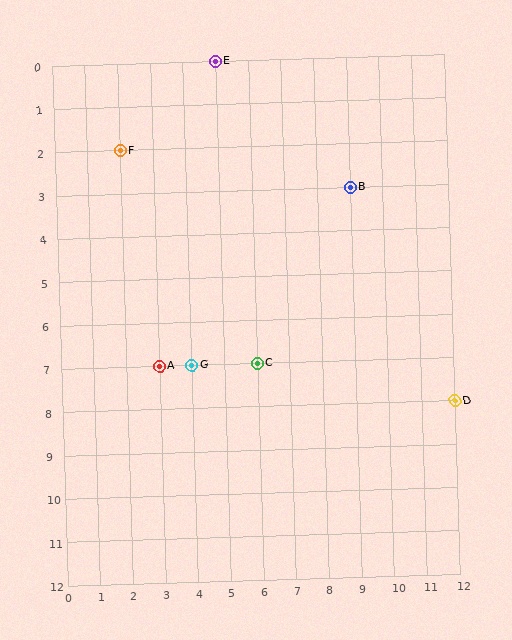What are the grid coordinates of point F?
Point F is at grid coordinates (2, 2).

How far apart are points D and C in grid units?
Points D and C are 6 columns and 1 row apart (about 6.1 grid units diagonally).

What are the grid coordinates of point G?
Point G is at grid coordinates (4, 7).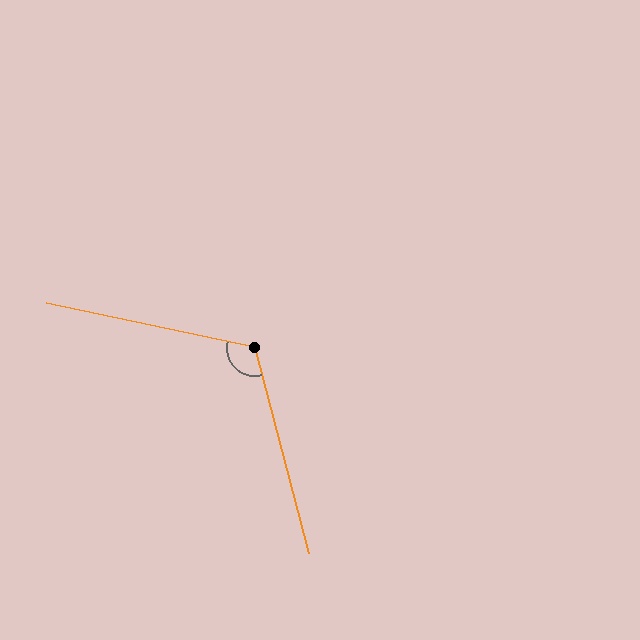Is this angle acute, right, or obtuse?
It is obtuse.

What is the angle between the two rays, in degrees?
Approximately 117 degrees.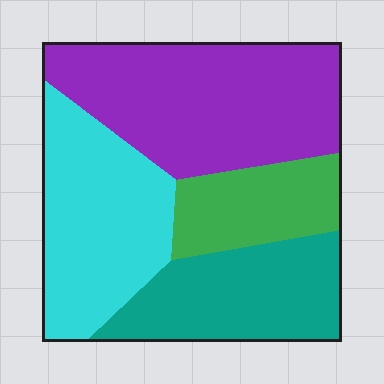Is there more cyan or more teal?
Cyan.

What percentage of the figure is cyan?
Cyan covers 27% of the figure.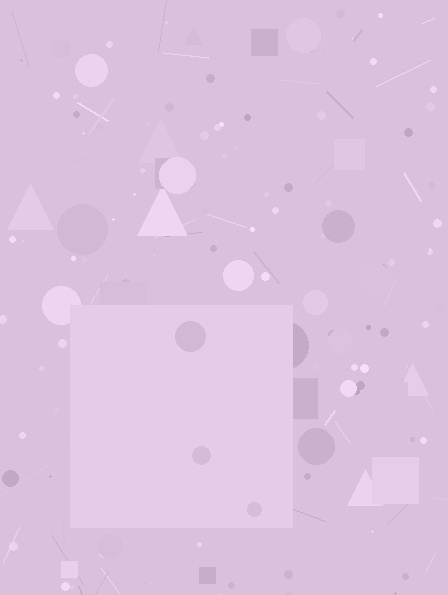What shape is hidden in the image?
A square is hidden in the image.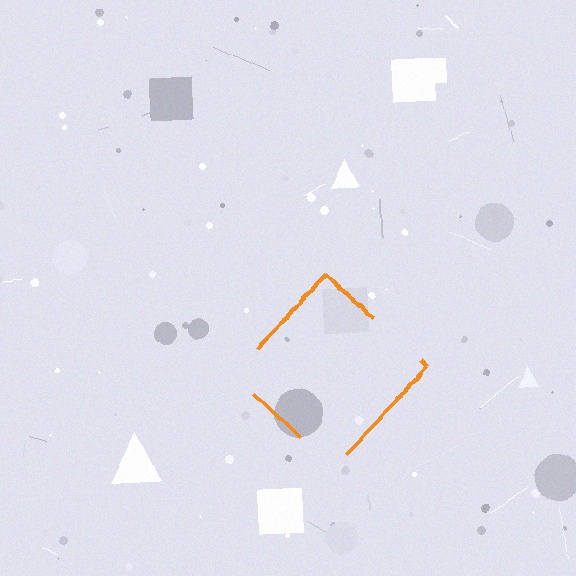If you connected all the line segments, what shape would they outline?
They would outline a diamond.